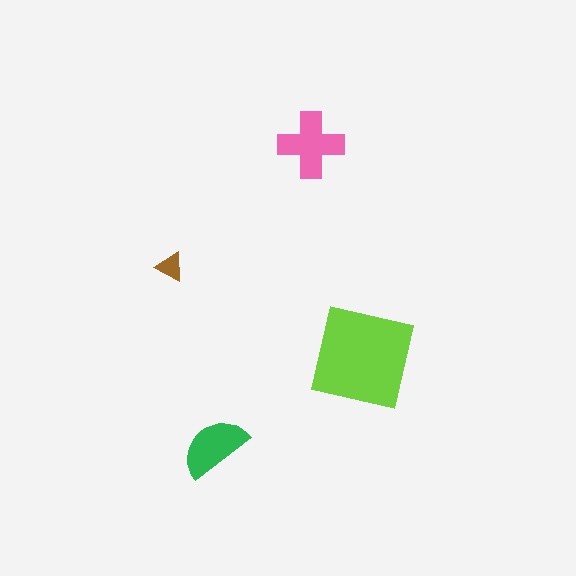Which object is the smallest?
The brown triangle.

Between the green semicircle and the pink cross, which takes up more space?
The pink cross.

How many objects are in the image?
There are 4 objects in the image.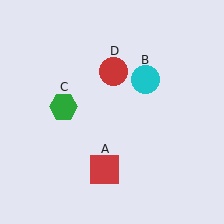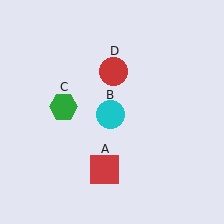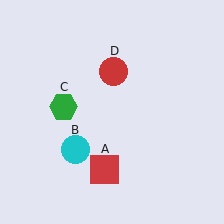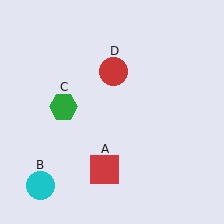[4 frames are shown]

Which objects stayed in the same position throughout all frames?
Red square (object A) and green hexagon (object C) and red circle (object D) remained stationary.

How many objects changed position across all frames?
1 object changed position: cyan circle (object B).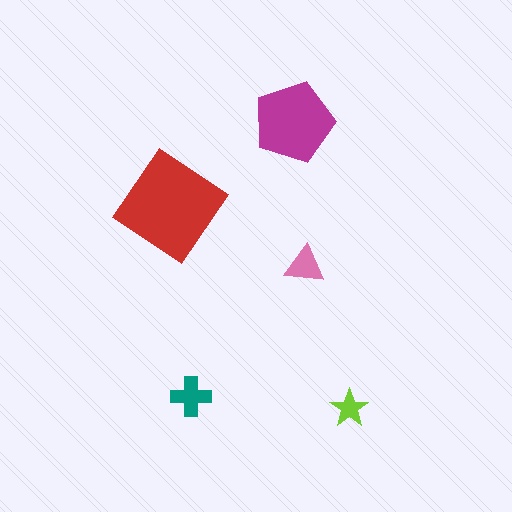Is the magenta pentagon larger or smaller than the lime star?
Larger.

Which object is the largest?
The red diamond.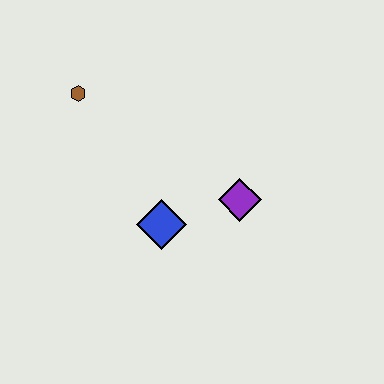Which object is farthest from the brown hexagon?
The purple diamond is farthest from the brown hexagon.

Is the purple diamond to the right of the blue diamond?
Yes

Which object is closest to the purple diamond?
The blue diamond is closest to the purple diamond.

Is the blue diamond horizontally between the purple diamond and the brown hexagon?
Yes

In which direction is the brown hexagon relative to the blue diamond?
The brown hexagon is above the blue diamond.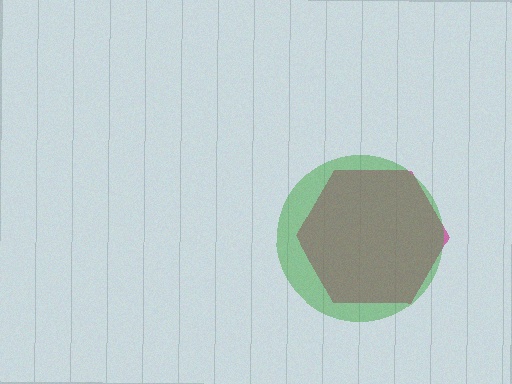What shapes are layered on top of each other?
The layered shapes are: a magenta hexagon, a green circle.